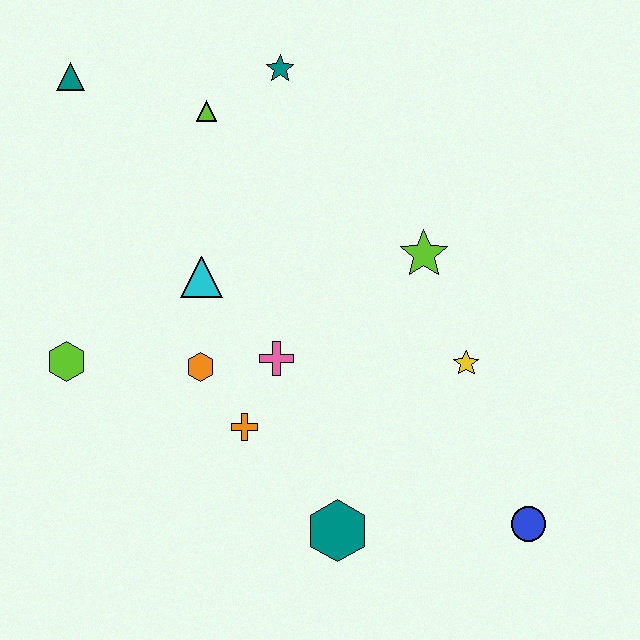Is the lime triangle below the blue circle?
No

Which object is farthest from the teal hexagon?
The teal triangle is farthest from the teal hexagon.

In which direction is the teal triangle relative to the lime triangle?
The teal triangle is to the left of the lime triangle.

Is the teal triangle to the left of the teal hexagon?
Yes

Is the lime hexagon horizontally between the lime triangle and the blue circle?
No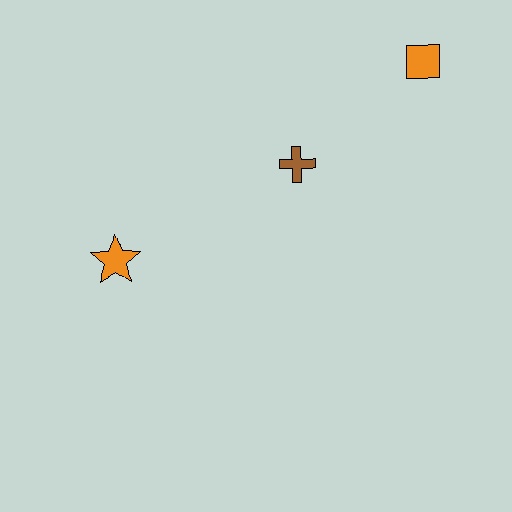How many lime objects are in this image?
There are no lime objects.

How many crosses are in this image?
There is 1 cross.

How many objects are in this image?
There are 3 objects.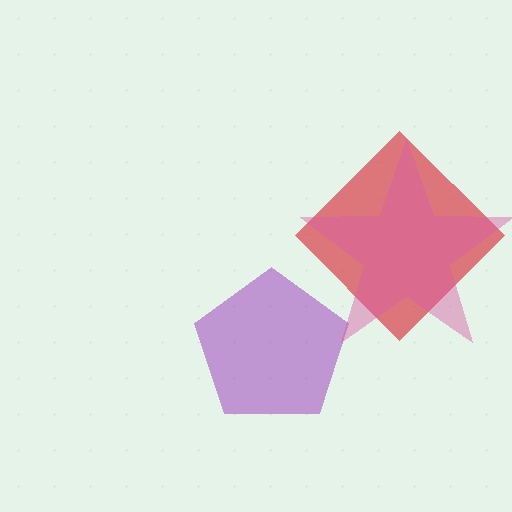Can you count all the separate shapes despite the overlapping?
Yes, there are 3 separate shapes.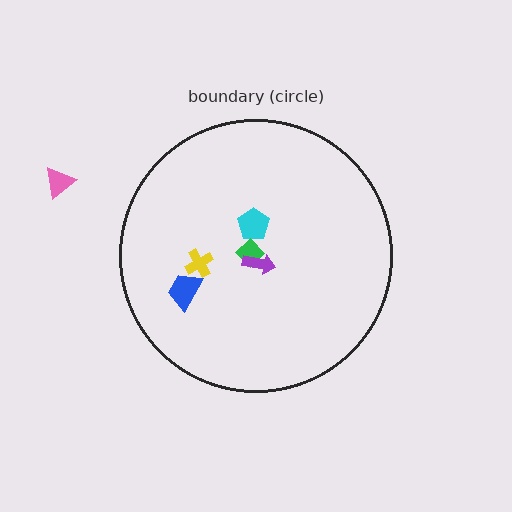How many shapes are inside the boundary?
5 inside, 1 outside.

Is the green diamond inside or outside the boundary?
Inside.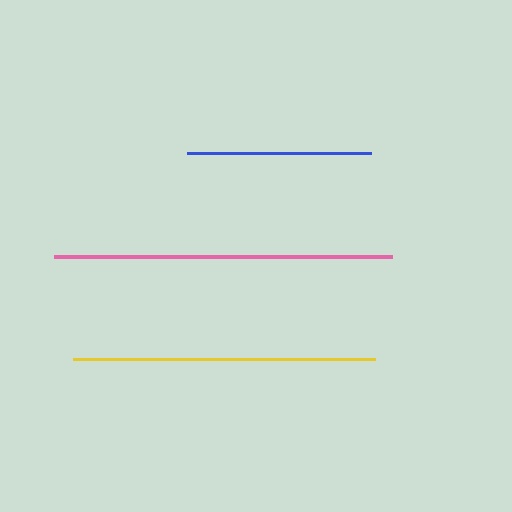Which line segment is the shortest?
The blue line is the shortest at approximately 184 pixels.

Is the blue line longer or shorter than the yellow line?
The yellow line is longer than the blue line.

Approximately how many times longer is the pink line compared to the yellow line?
The pink line is approximately 1.1 times the length of the yellow line.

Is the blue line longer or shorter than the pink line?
The pink line is longer than the blue line.